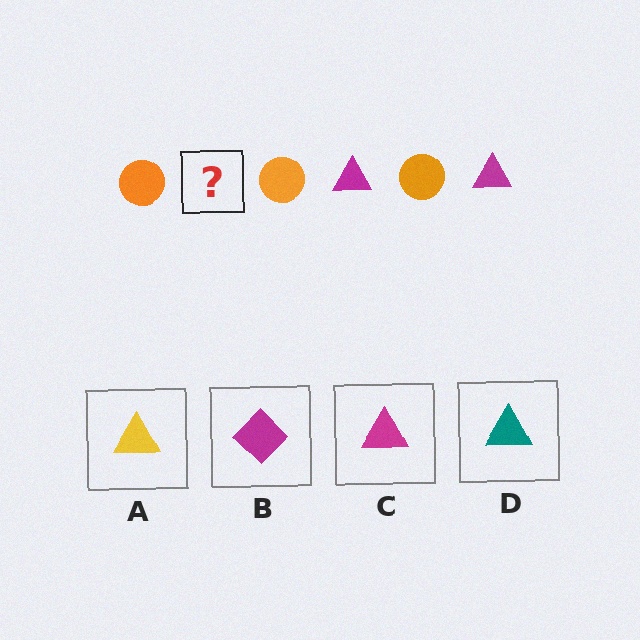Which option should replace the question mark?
Option C.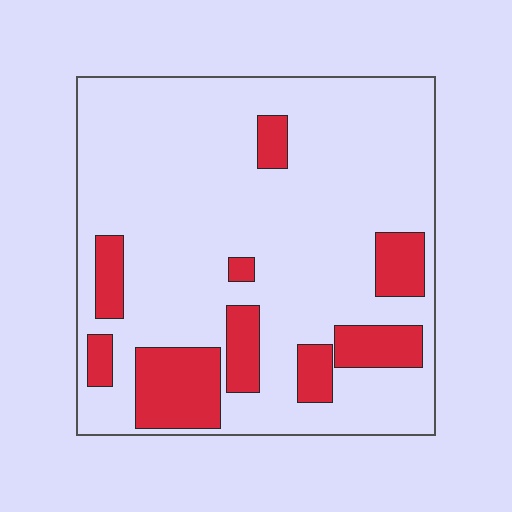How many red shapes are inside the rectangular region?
9.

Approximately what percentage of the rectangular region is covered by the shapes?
Approximately 20%.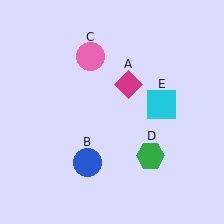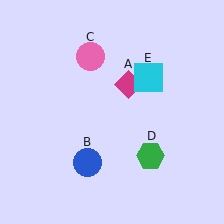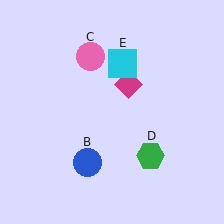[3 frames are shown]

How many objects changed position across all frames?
1 object changed position: cyan square (object E).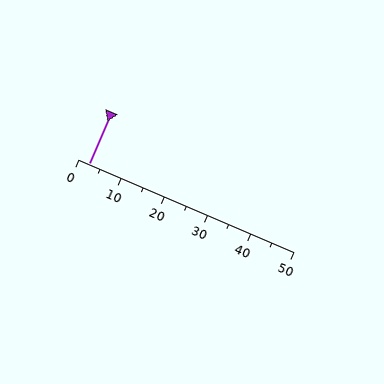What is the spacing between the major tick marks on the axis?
The major ticks are spaced 10 apart.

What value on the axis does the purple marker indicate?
The marker indicates approximately 2.5.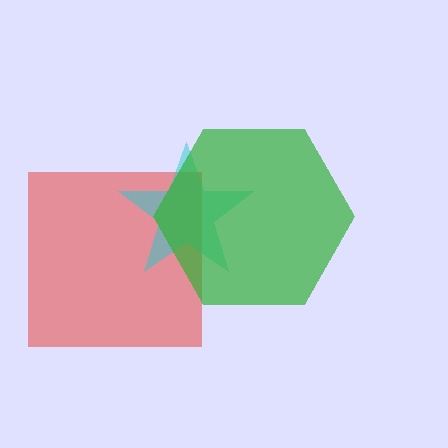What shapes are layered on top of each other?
The layered shapes are: a red square, a cyan star, a green hexagon.